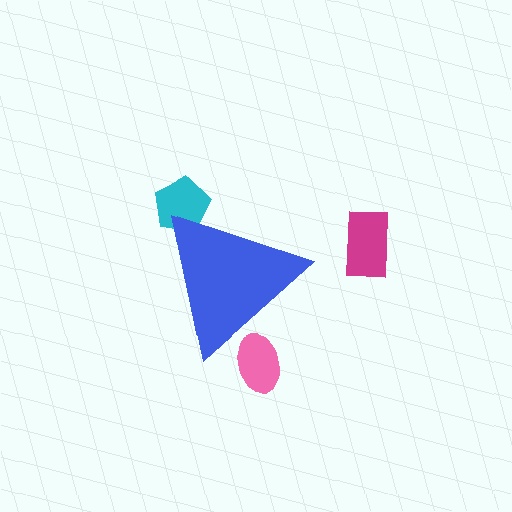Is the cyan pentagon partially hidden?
Yes, the cyan pentagon is partially hidden behind the blue triangle.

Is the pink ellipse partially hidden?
Yes, the pink ellipse is partially hidden behind the blue triangle.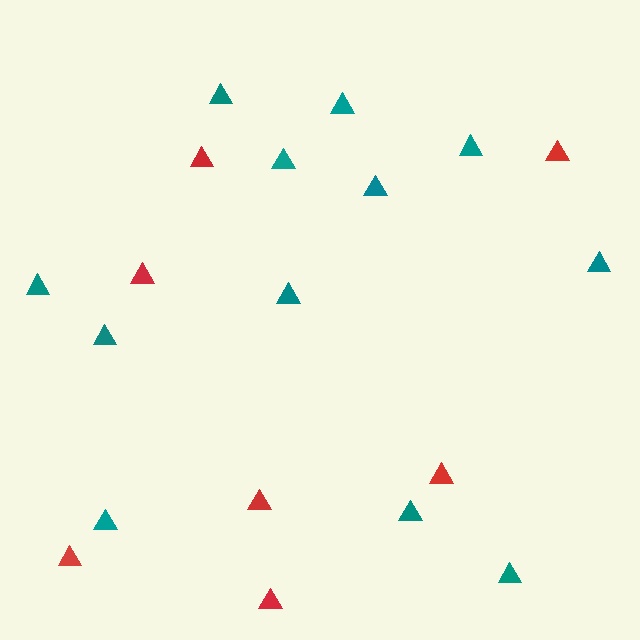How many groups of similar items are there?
There are 2 groups: one group of red triangles (7) and one group of teal triangles (12).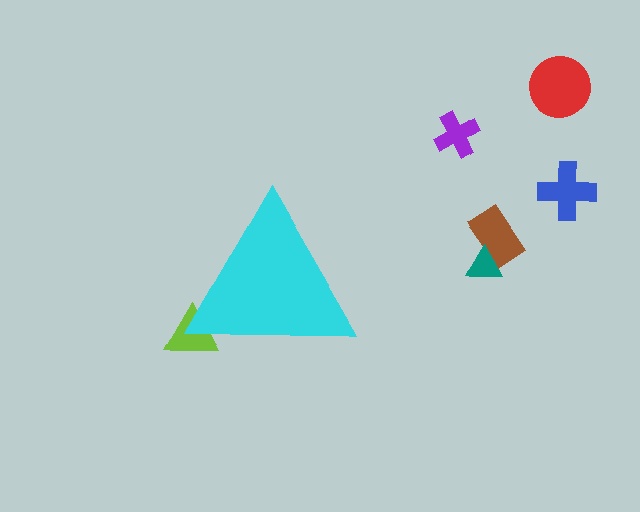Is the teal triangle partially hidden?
No, the teal triangle is fully visible.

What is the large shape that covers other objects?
A cyan triangle.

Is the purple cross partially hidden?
No, the purple cross is fully visible.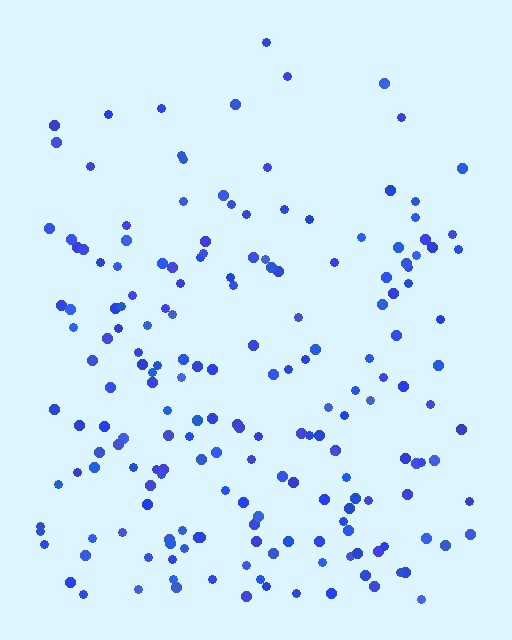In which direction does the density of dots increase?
From top to bottom, with the bottom side densest.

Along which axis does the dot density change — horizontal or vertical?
Vertical.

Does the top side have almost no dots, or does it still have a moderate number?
Still a moderate number, just noticeably fewer than the bottom.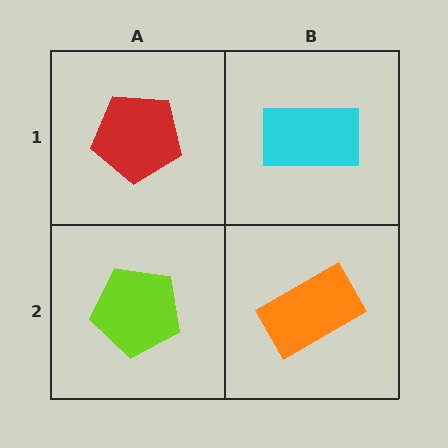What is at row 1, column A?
A red pentagon.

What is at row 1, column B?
A cyan rectangle.